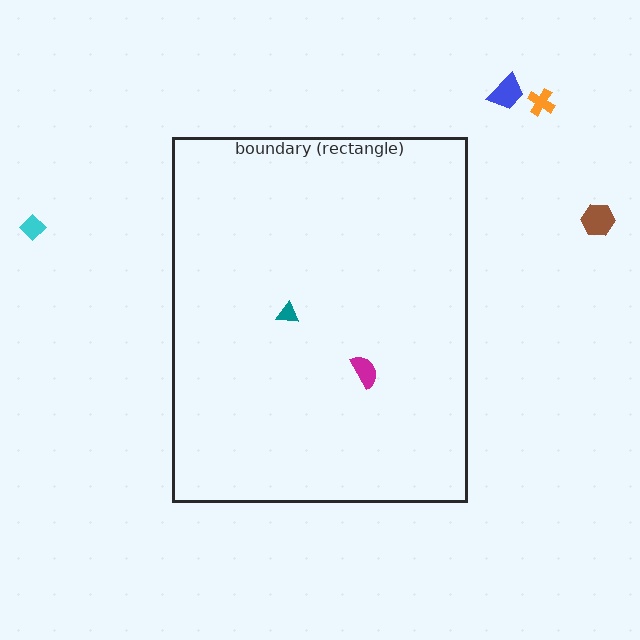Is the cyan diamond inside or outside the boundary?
Outside.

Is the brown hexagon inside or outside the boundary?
Outside.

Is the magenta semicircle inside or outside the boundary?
Inside.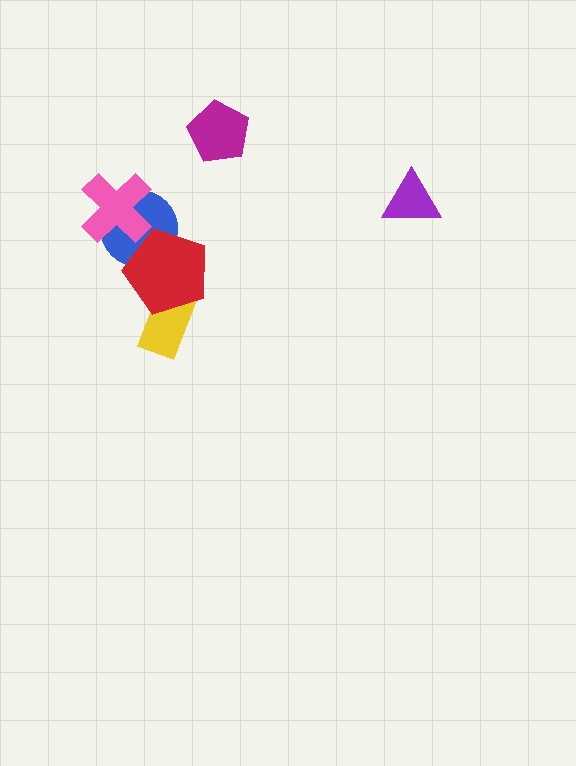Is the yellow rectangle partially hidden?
Yes, it is partially covered by another shape.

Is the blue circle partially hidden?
Yes, it is partially covered by another shape.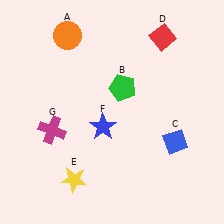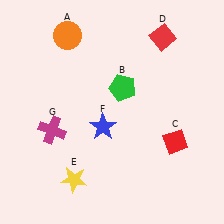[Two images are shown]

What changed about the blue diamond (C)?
In Image 1, C is blue. In Image 2, it changed to red.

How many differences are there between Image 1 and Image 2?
There is 1 difference between the two images.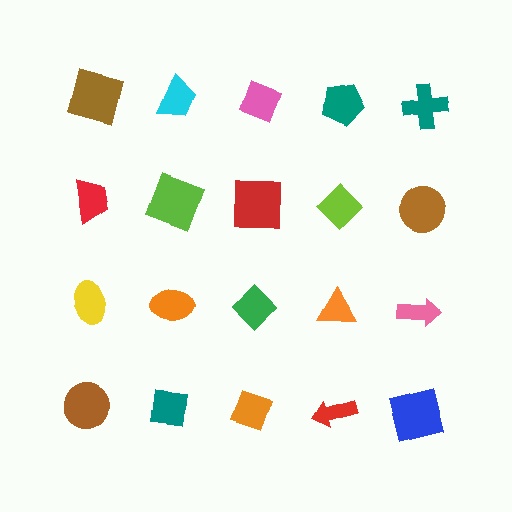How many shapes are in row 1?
5 shapes.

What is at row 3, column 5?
A pink arrow.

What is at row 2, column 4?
A lime diamond.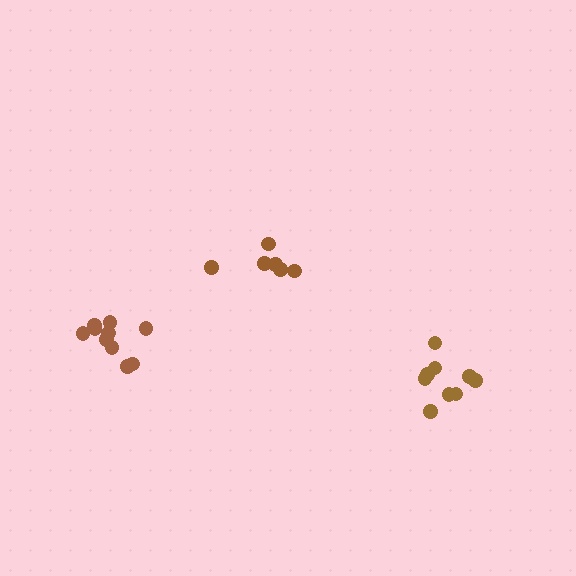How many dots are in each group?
Group 1: 6 dots, Group 2: 11 dots, Group 3: 9 dots (26 total).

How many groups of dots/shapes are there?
There are 3 groups.